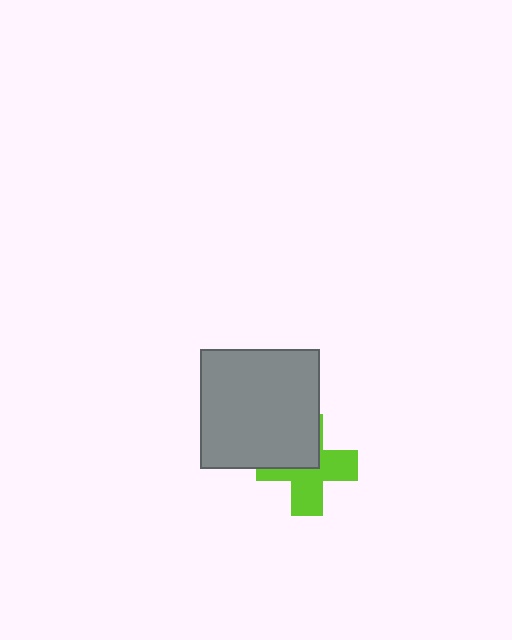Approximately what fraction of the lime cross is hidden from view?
Roughly 42% of the lime cross is hidden behind the gray square.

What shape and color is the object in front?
The object in front is a gray square.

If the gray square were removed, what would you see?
You would see the complete lime cross.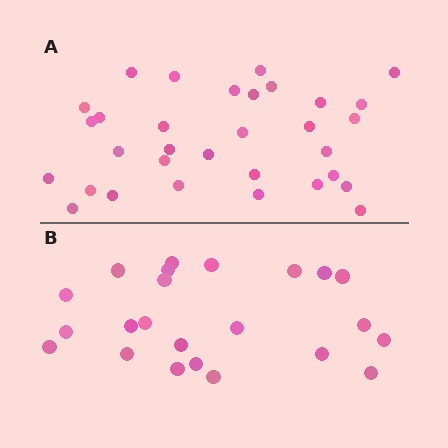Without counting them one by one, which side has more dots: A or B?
Region A (the top region) has more dots.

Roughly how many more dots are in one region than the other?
Region A has roughly 8 or so more dots than region B.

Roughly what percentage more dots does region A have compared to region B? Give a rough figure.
About 40% more.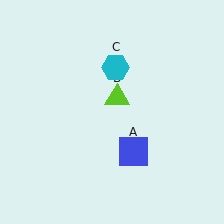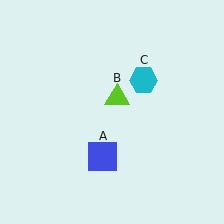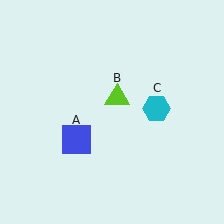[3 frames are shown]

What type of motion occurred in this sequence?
The blue square (object A), cyan hexagon (object C) rotated clockwise around the center of the scene.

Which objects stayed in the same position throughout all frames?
Lime triangle (object B) remained stationary.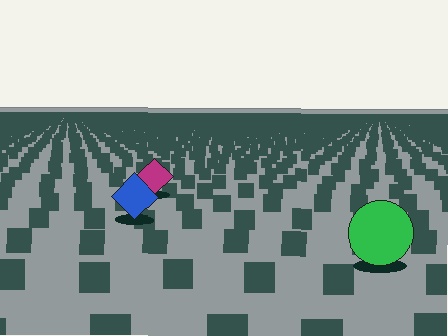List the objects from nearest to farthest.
From nearest to farthest: the green circle, the blue diamond, the magenta diamond.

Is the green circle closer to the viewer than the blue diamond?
Yes. The green circle is closer — you can tell from the texture gradient: the ground texture is coarser near it.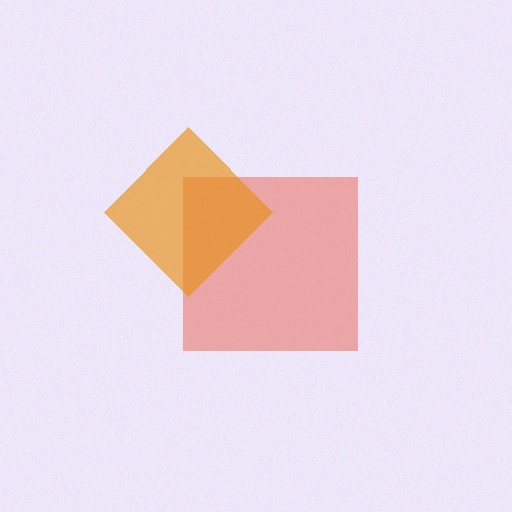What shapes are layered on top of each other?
The layered shapes are: a red square, an orange diamond.